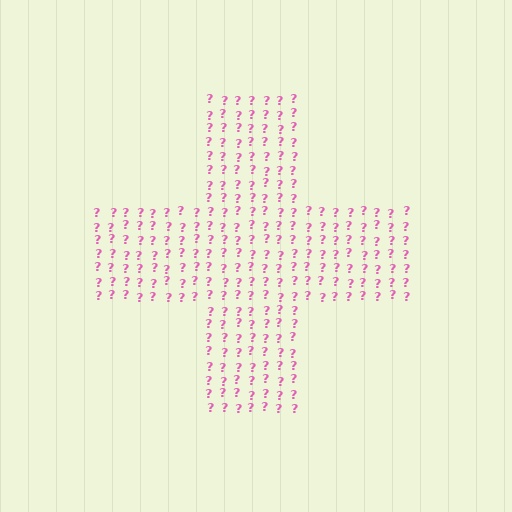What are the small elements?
The small elements are question marks.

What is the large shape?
The large shape is a cross.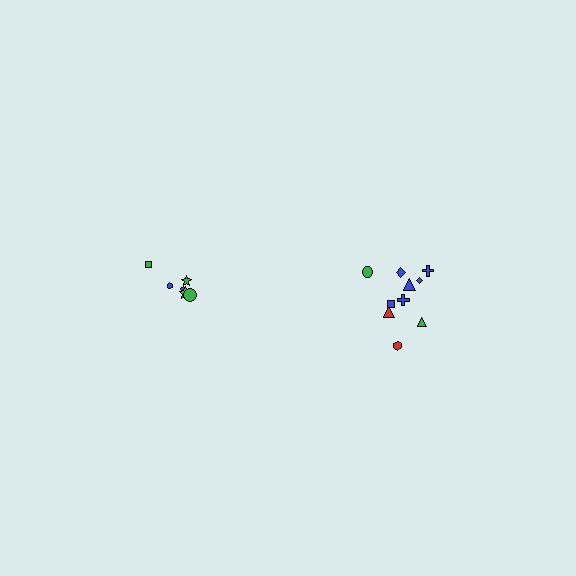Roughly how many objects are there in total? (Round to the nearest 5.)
Roughly 15 objects in total.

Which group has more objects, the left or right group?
The right group.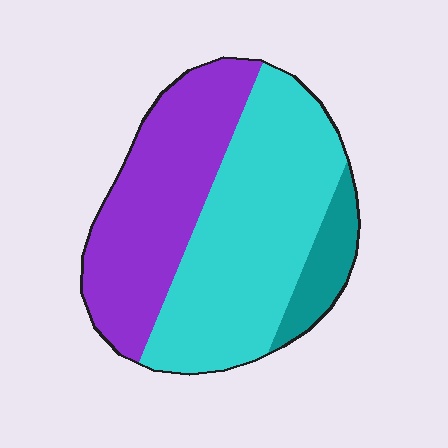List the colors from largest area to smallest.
From largest to smallest: cyan, purple, teal.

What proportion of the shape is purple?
Purple takes up between a quarter and a half of the shape.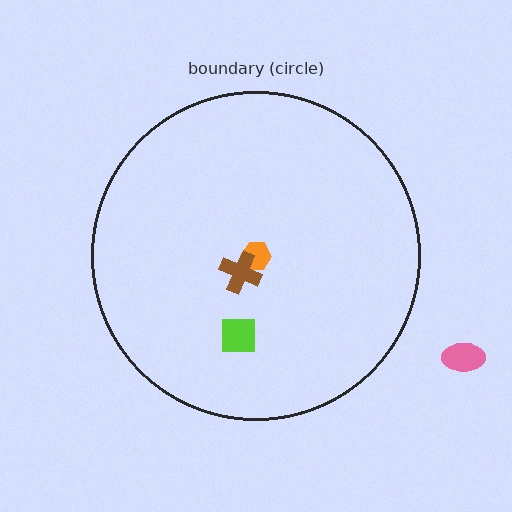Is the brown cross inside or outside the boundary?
Inside.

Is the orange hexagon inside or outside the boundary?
Inside.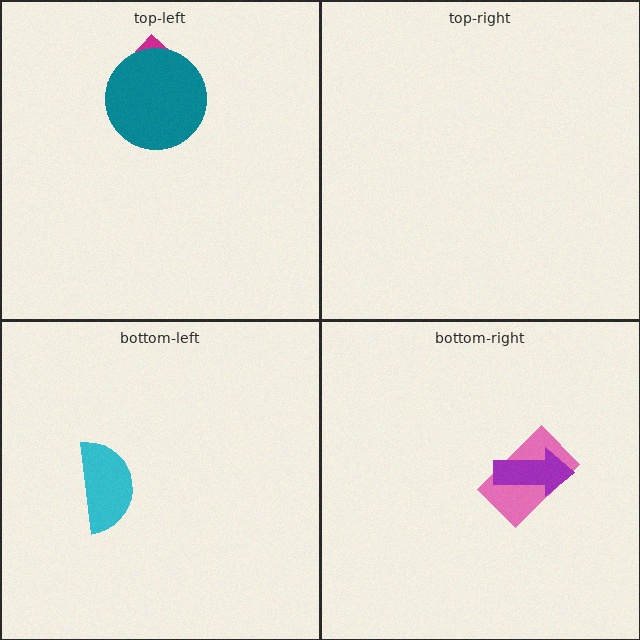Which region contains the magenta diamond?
The top-left region.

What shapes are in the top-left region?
The magenta diamond, the teal circle.